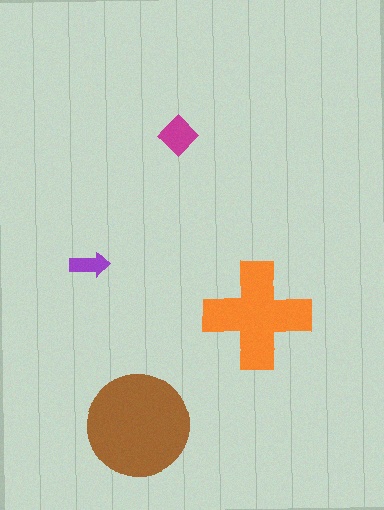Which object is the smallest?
The purple arrow.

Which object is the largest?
The brown circle.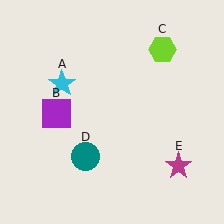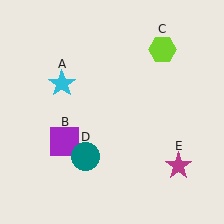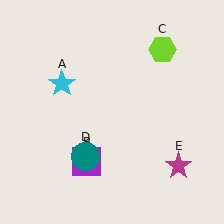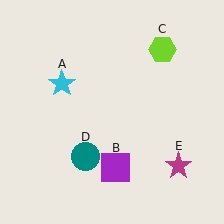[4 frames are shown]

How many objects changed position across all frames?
1 object changed position: purple square (object B).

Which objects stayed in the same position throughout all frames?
Cyan star (object A) and lime hexagon (object C) and teal circle (object D) and magenta star (object E) remained stationary.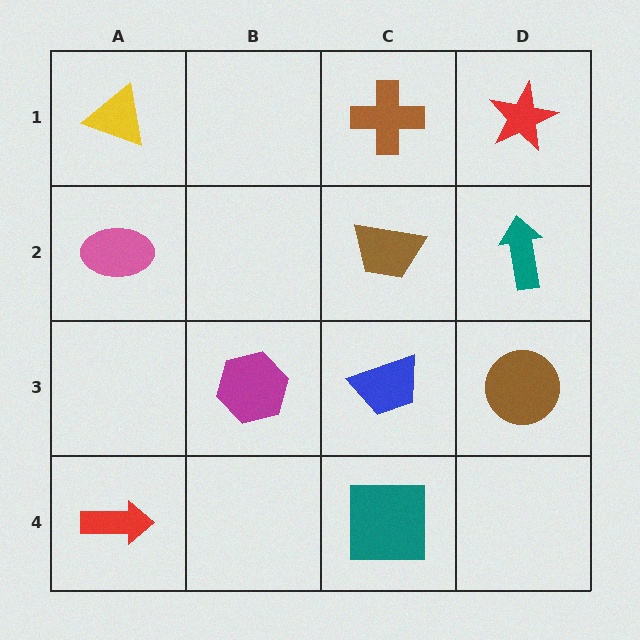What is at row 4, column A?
A red arrow.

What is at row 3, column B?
A magenta hexagon.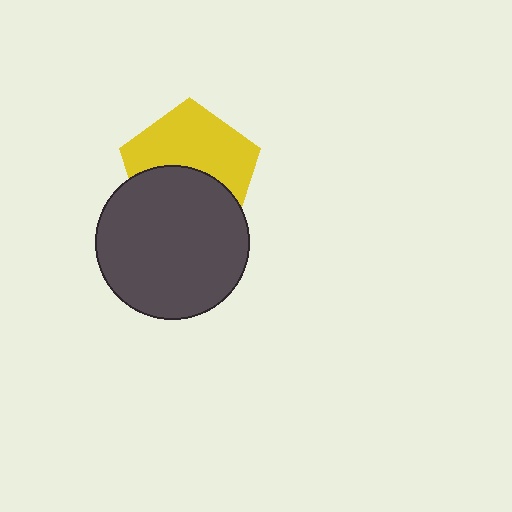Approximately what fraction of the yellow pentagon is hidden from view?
Roughly 46% of the yellow pentagon is hidden behind the dark gray circle.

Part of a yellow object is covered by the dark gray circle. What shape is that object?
It is a pentagon.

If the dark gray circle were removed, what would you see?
You would see the complete yellow pentagon.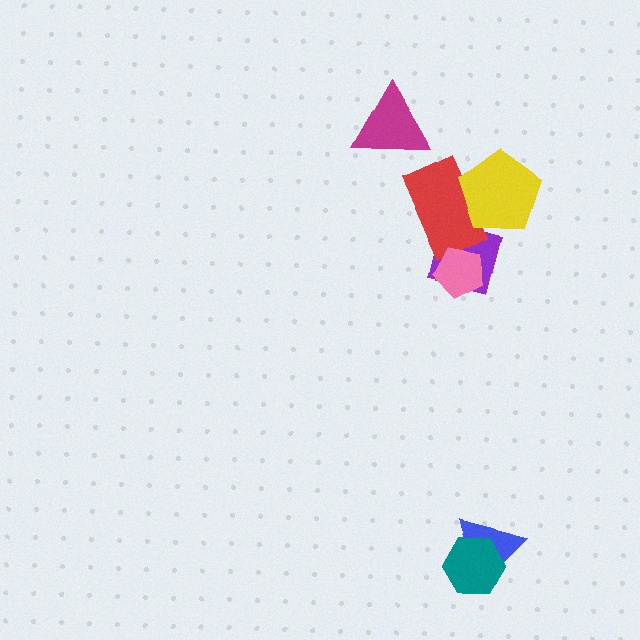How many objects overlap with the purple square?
2 objects overlap with the purple square.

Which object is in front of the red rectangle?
The yellow pentagon is in front of the red rectangle.